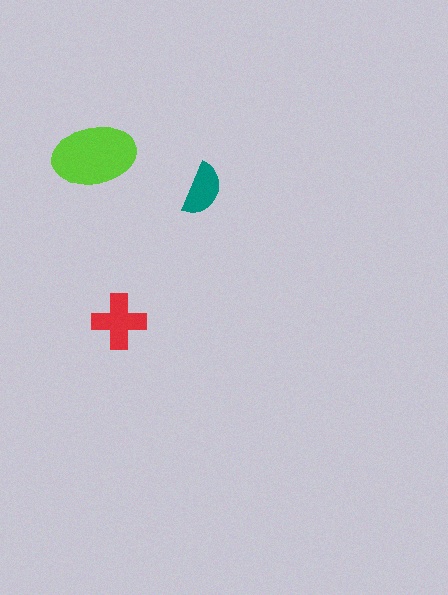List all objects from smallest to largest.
The teal semicircle, the red cross, the lime ellipse.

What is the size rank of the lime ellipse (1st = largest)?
1st.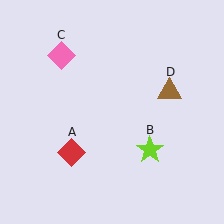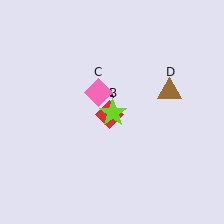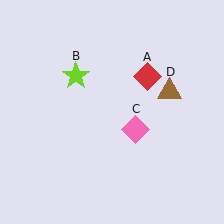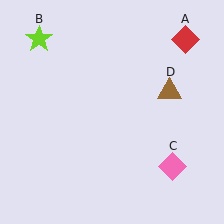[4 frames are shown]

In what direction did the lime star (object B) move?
The lime star (object B) moved up and to the left.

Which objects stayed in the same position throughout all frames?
Brown triangle (object D) remained stationary.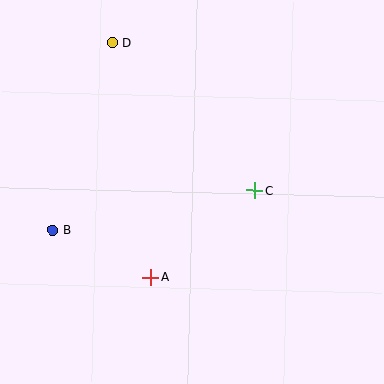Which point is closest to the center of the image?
Point C at (255, 190) is closest to the center.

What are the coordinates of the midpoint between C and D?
The midpoint between C and D is at (183, 116).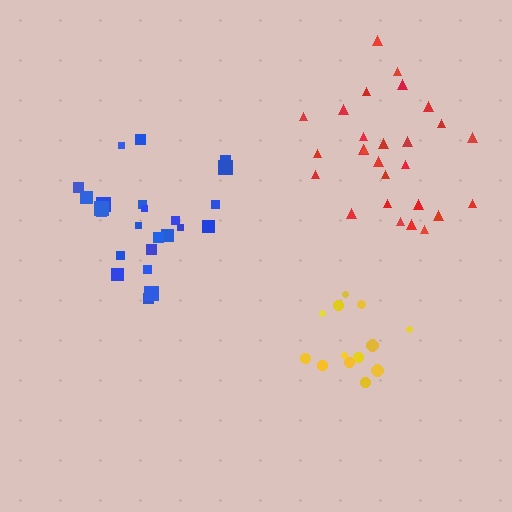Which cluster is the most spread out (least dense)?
Red.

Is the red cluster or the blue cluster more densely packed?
Blue.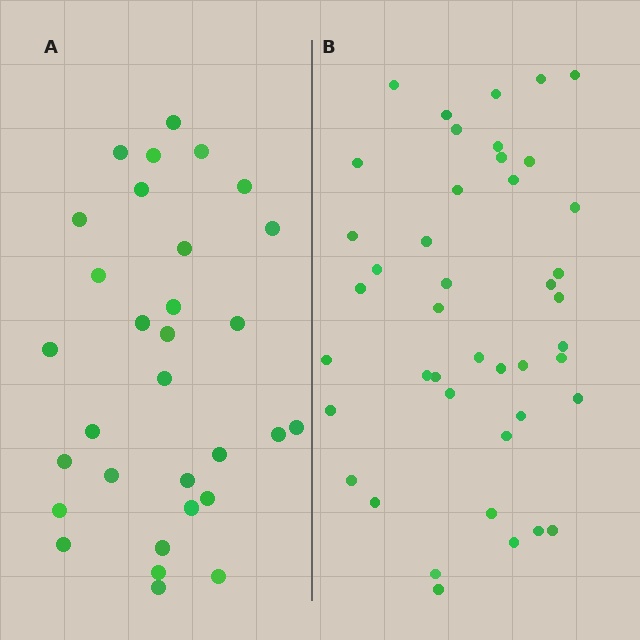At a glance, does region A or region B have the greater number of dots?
Region B (the right region) has more dots.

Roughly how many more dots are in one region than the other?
Region B has roughly 12 or so more dots than region A.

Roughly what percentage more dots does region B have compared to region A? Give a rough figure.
About 40% more.